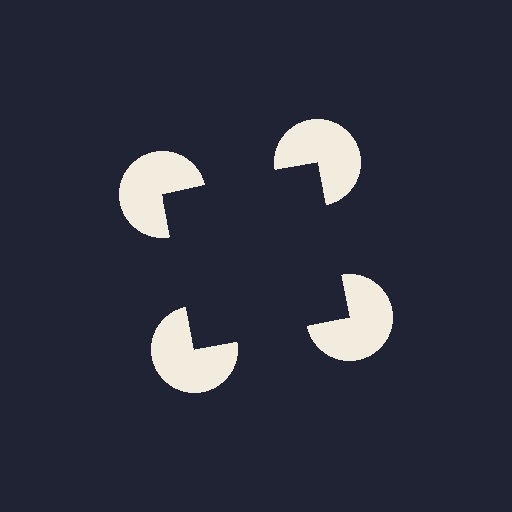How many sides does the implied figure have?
4 sides.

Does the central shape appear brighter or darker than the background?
It typically appears slightly darker than the background, even though no actual brightness change is drawn.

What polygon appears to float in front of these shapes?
An illusory square — its edges are inferred from the aligned wedge cuts in the pac-man discs, not physically drawn.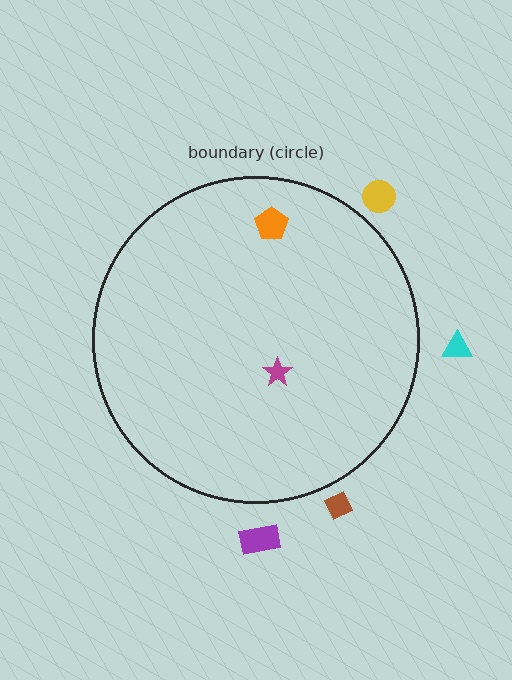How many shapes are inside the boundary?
2 inside, 4 outside.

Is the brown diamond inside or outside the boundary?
Outside.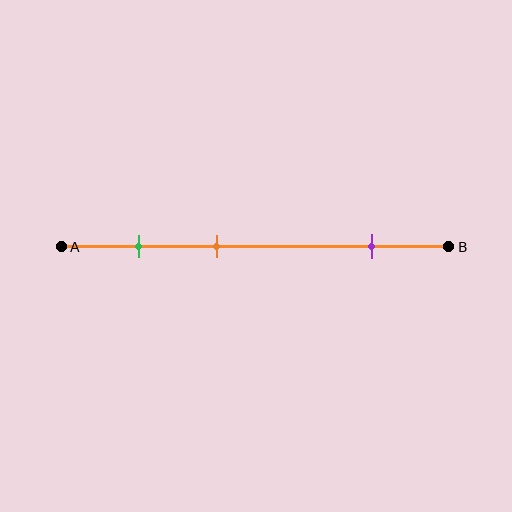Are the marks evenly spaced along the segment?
No, the marks are not evenly spaced.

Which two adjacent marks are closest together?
The green and orange marks are the closest adjacent pair.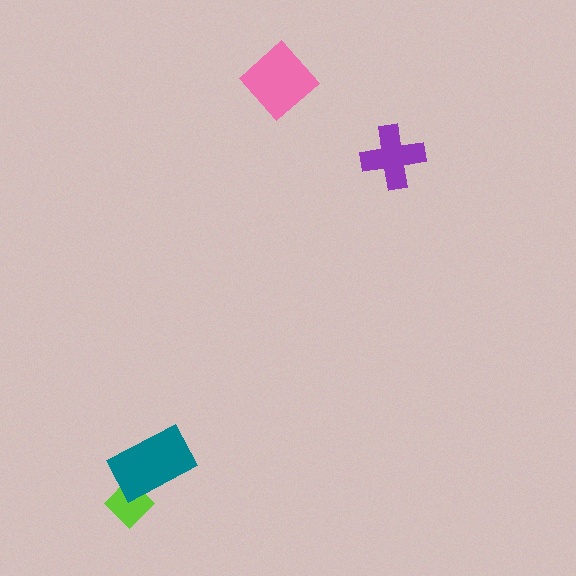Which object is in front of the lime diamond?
The teal rectangle is in front of the lime diamond.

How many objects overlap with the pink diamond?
0 objects overlap with the pink diamond.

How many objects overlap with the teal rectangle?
1 object overlaps with the teal rectangle.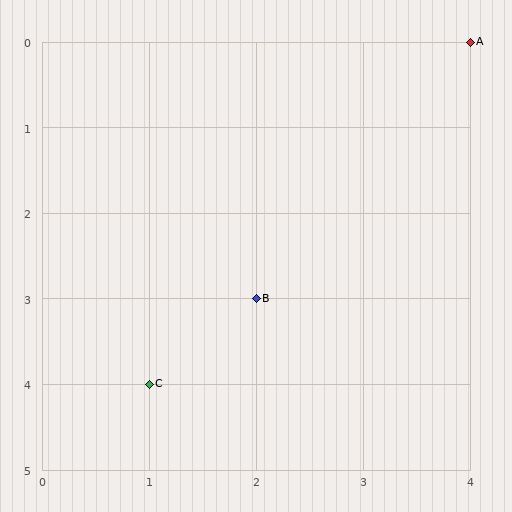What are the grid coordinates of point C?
Point C is at grid coordinates (1, 4).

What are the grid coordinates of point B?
Point B is at grid coordinates (2, 3).